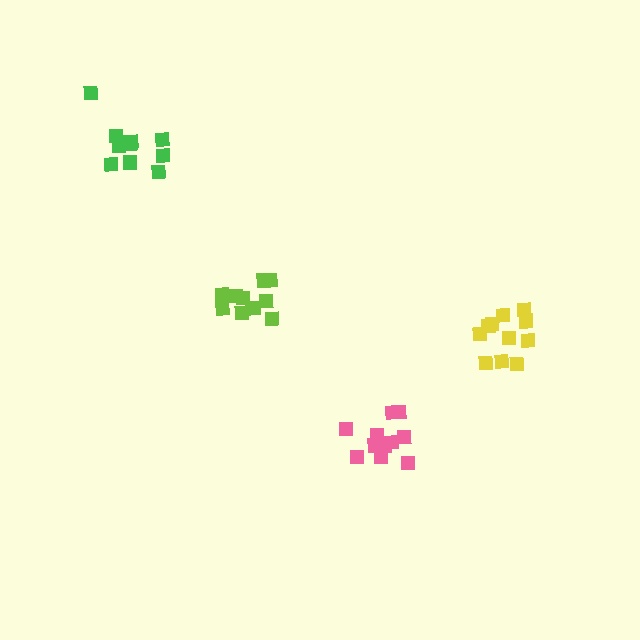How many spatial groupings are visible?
There are 4 spatial groupings.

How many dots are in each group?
Group 1: 12 dots, Group 2: 11 dots, Group 3: 11 dots, Group 4: 11 dots (45 total).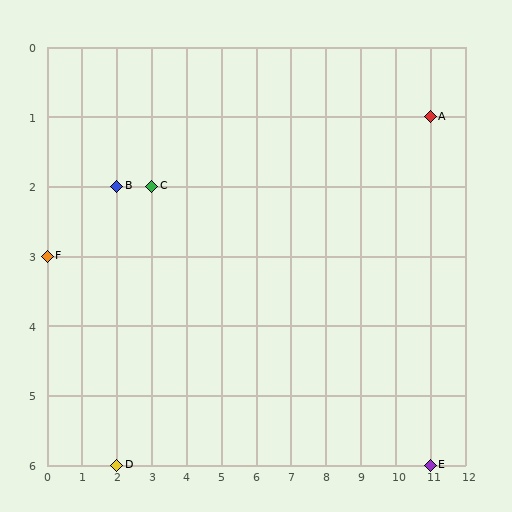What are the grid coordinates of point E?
Point E is at grid coordinates (11, 6).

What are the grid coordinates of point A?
Point A is at grid coordinates (11, 1).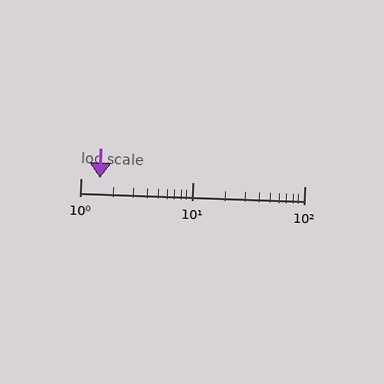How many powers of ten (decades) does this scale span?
The scale spans 2 decades, from 1 to 100.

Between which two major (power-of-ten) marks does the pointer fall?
The pointer is between 1 and 10.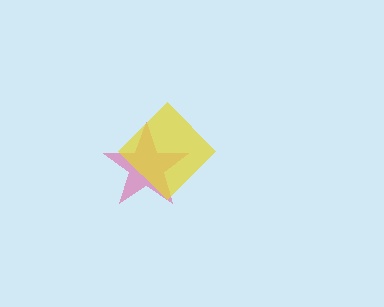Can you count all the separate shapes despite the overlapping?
Yes, there are 2 separate shapes.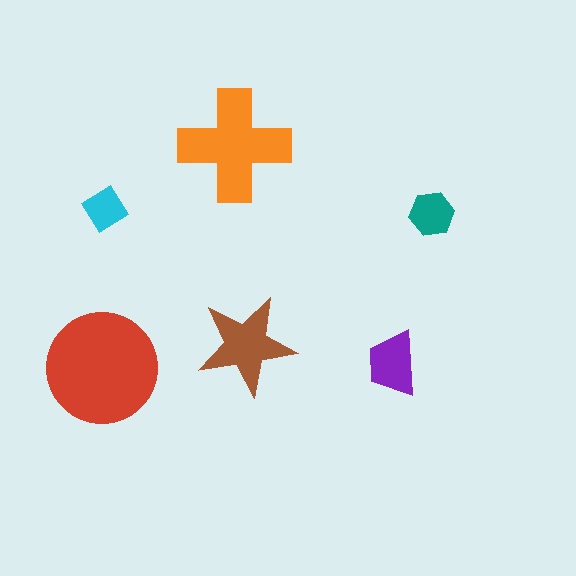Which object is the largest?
The red circle.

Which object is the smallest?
The cyan diamond.